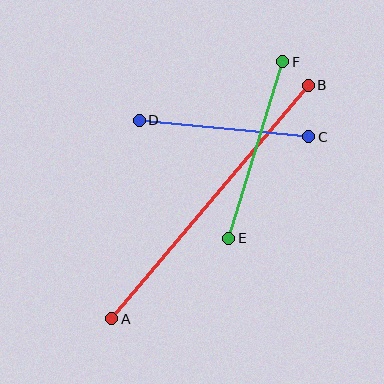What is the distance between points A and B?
The distance is approximately 305 pixels.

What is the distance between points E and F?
The distance is approximately 184 pixels.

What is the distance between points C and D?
The distance is approximately 171 pixels.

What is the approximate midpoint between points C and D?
The midpoint is at approximately (224, 128) pixels.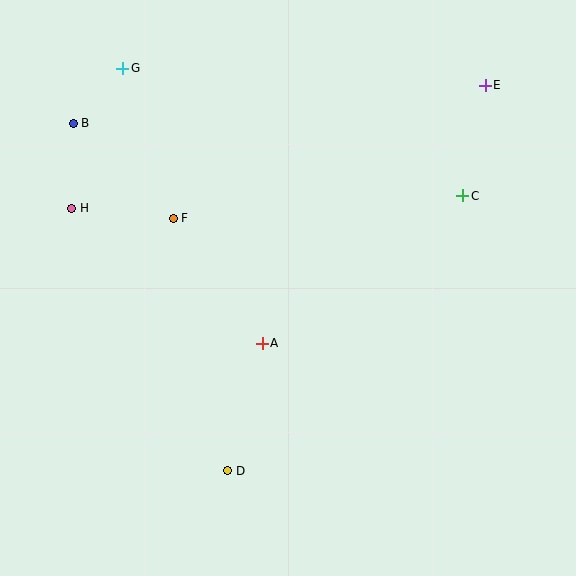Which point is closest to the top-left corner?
Point G is closest to the top-left corner.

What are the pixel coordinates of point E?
Point E is at (485, 85).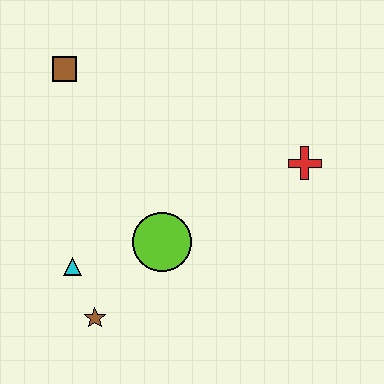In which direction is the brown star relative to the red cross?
The brown star is to the left of the red cross.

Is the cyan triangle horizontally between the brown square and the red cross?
Yes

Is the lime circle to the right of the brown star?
Yes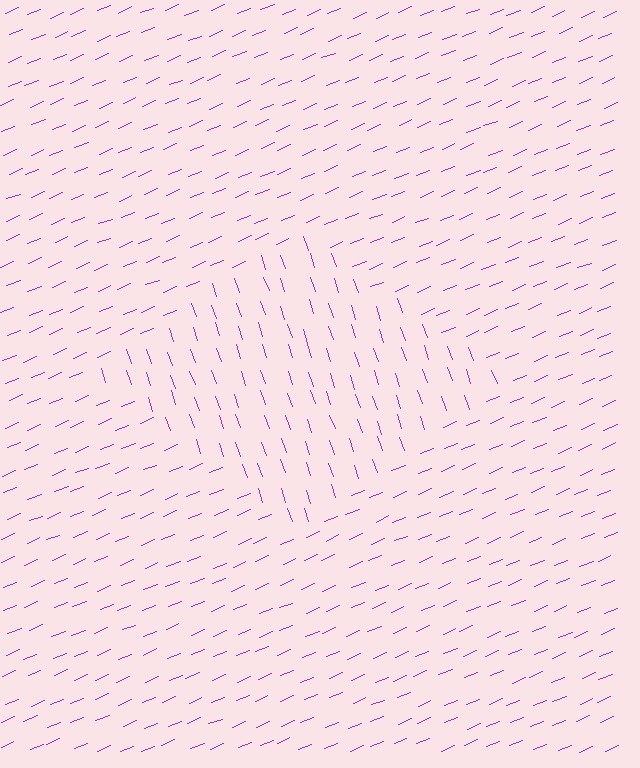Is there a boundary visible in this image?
Yes, there is a texture boundary formed by a change in line orientation.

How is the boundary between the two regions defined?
The boundary is defined purely by a change in line orientation (approximately 86 degrees difference). All lines are the same color and thickness.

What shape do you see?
I see a diamond.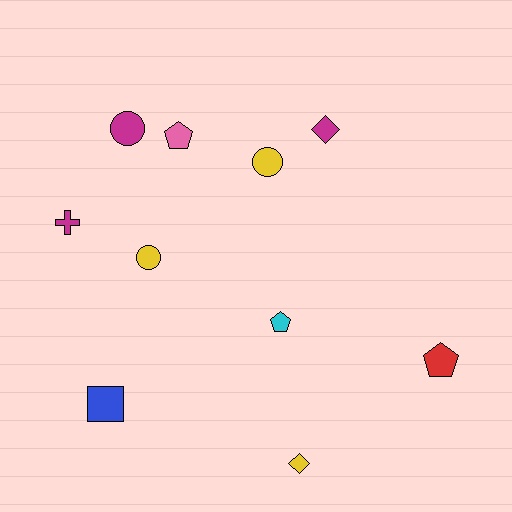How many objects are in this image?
There are 10 objects.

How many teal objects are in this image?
There are no teal objects.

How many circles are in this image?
There are 3 circles.